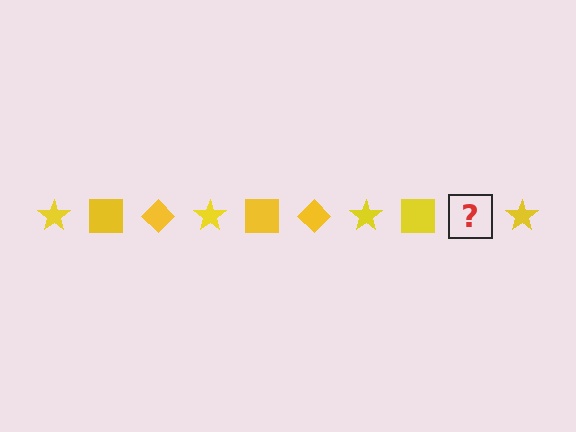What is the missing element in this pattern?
The missing element is a yellow diamond.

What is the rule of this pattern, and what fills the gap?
The rule is that the pattern cycles through star, square, diamond shapes in yellow. The gap should be filled with a yellow diamond.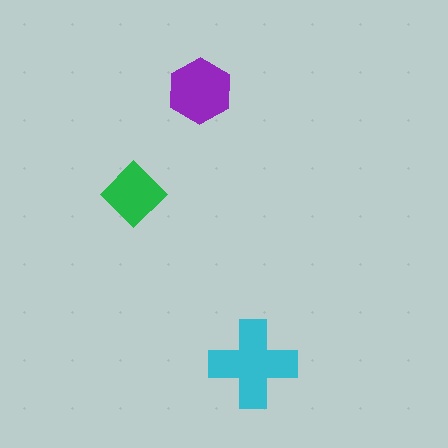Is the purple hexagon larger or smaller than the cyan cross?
Smaller.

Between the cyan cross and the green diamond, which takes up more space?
The cyan cross.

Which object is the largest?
The cyan cross.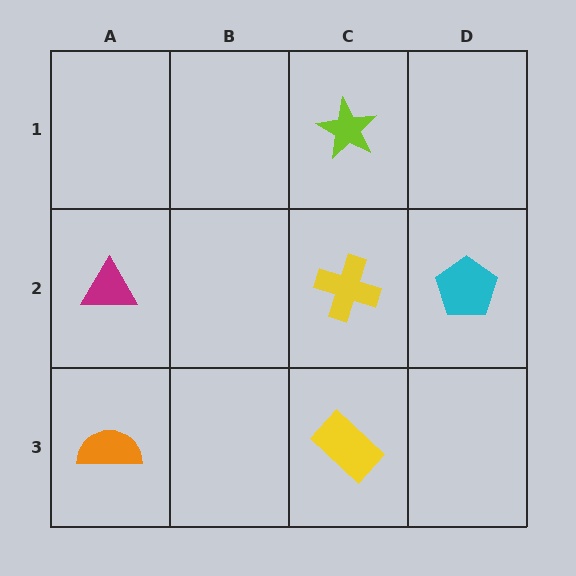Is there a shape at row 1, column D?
No, that cell is empty.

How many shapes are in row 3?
2 shapes.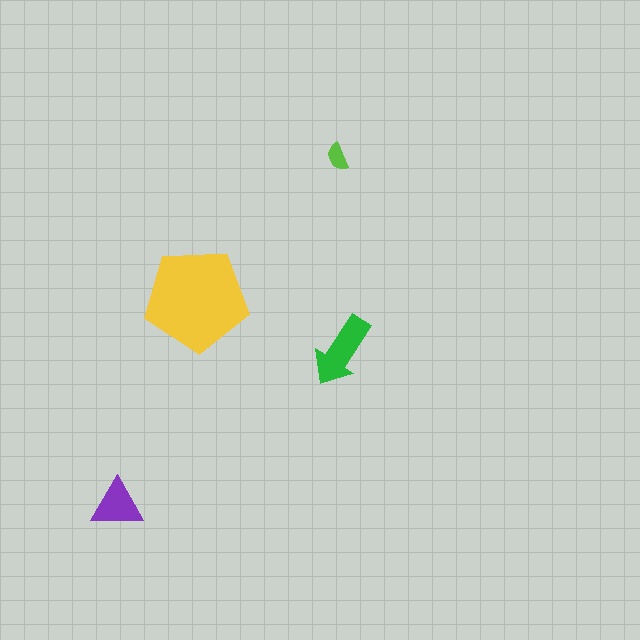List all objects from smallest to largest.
The lime semicircle, the purple triangle, the green arrow, the yellow pentagon.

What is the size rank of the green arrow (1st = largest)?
2nd.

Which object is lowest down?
The purple triangle is bottommost.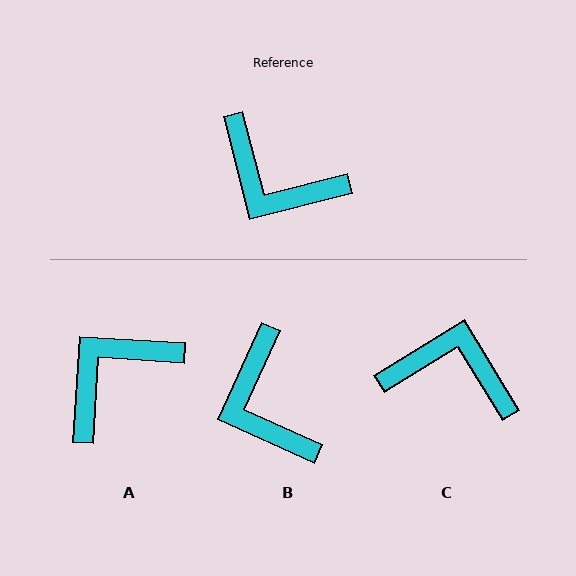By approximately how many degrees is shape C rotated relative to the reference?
Approximately 163 degrees clockwise.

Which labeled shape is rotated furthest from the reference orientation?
C, about 163 degrees away.